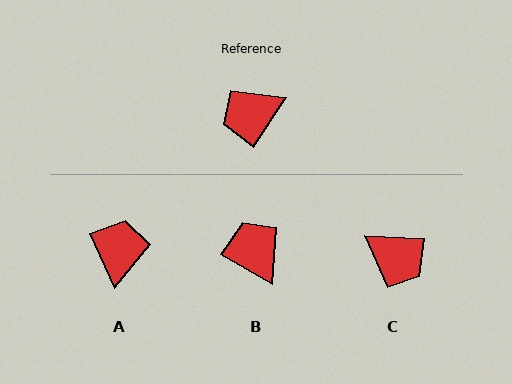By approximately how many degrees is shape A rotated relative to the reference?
Approximately 122 degrees clockwise.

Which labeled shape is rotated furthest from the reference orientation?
A, about 122 degrees away.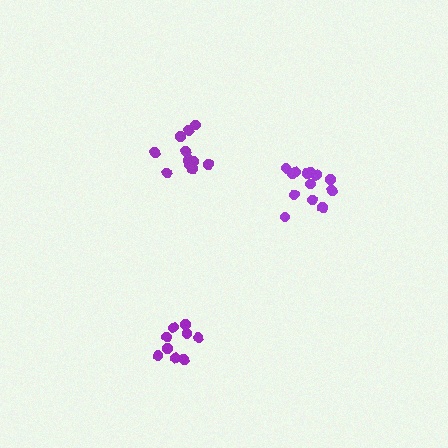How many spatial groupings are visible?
There are 3 spatial groupings.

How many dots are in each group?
Group 1: 13 dots, Group 2: 11 dots, Group 3: 9 dots (33 total).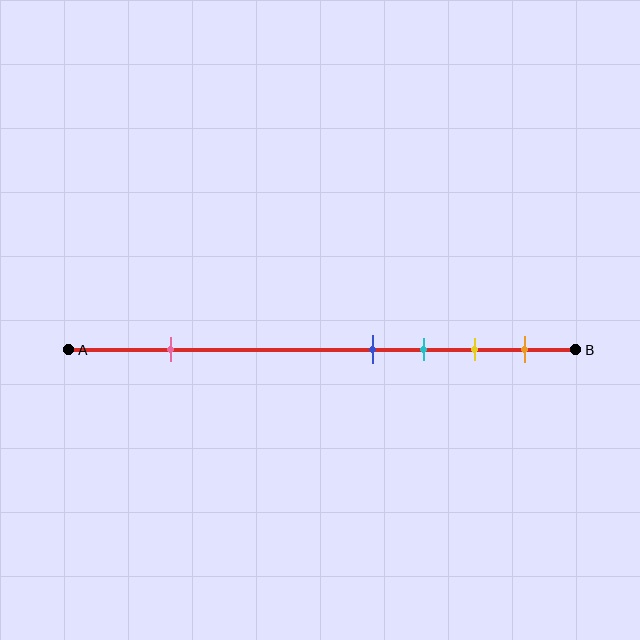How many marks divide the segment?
There are 5 marks dividing the segment.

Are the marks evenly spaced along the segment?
No, the marks are not evenly spaced.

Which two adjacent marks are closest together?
The blue and cyan marks are the closest adjacent pair.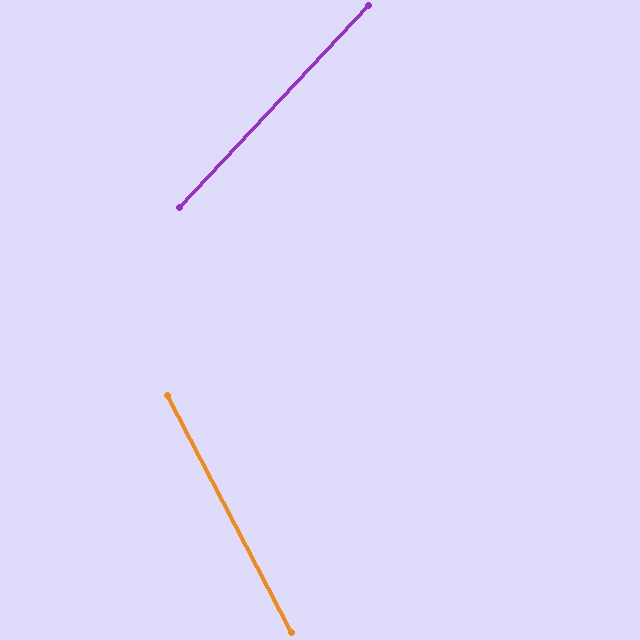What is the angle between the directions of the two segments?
Approximately 71 degrees.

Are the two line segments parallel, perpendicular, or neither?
Neither parallel nor perpendicular — they differ by about 71°.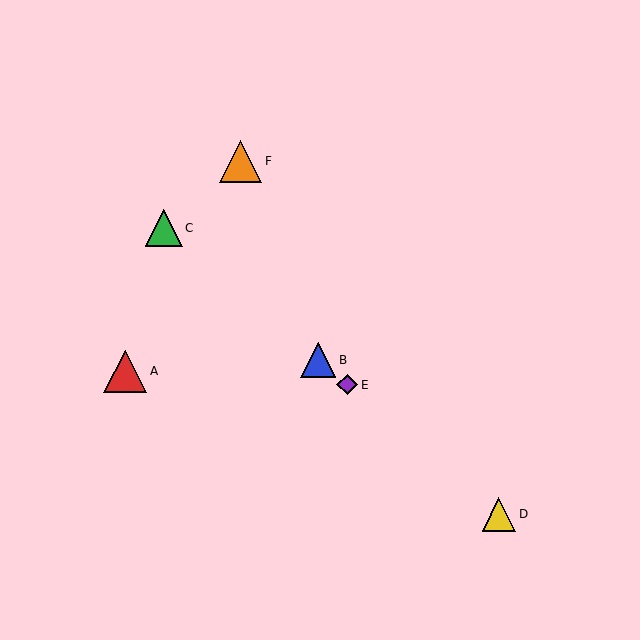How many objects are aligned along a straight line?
4 objects (B, C, D, E) are aligned along a straight line.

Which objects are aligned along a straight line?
Objects B, C, D, E are aligned along a straight line.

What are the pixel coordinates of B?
Object B is at (318, 360).